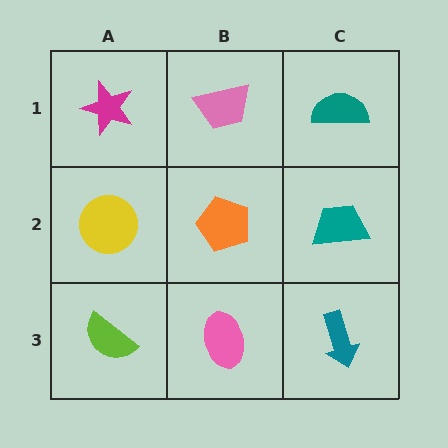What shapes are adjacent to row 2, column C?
A teal semicircle (row 1, column C), a teal arrow (row 3, column C), an orange pentagon (row 2, column B).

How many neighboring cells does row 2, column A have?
3.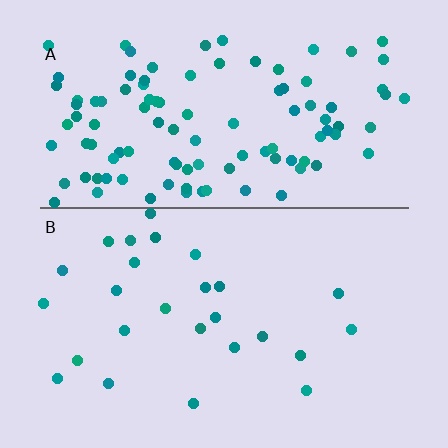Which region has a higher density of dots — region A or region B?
A (the top).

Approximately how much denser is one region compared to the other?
Approximately 4.1× — region A over region B.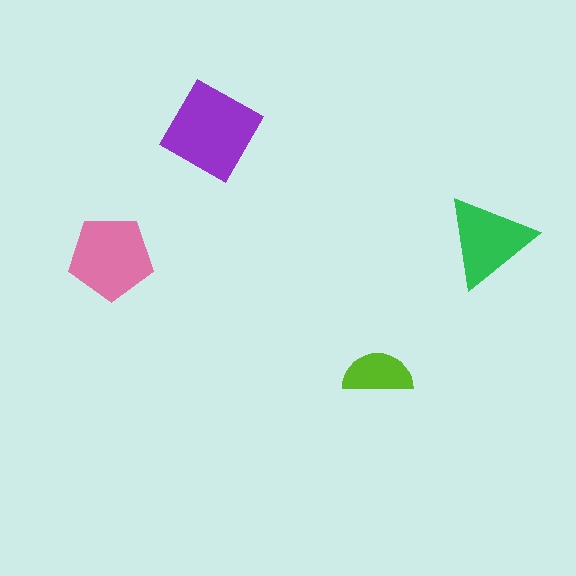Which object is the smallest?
The lime semicircle.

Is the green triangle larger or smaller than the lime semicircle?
Larger.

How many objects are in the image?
There are 4 objects in the image.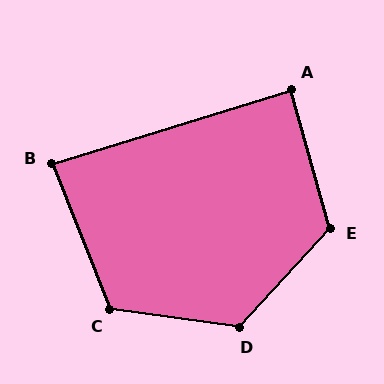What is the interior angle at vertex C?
Approximately 120 degrees (obtuse).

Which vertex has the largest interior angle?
D, at approximately 125 degrees.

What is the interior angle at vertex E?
Approximately 122 degrees (obtuse).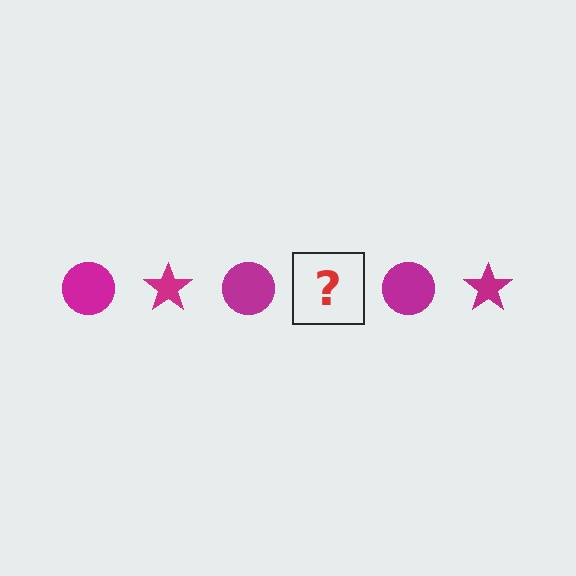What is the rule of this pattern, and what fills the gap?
The rule is that the pattern cycles through circle, star shapes in magenta. The gap should be filled with a magenta star.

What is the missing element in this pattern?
The missing element is a magenta star.